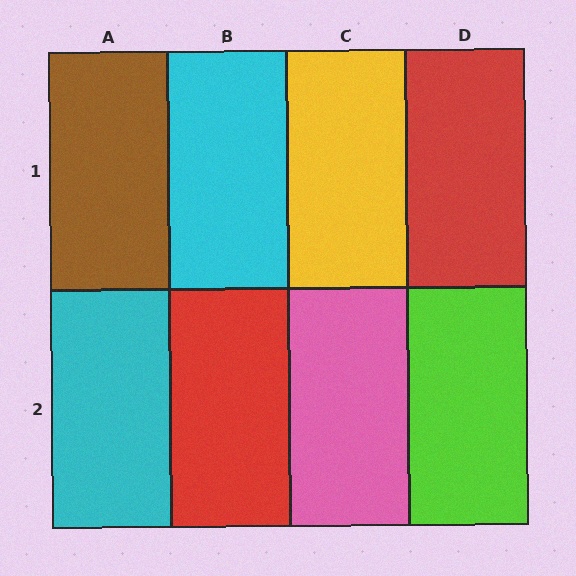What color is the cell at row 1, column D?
Red.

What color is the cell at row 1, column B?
Cyan.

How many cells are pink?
1 cell is pink.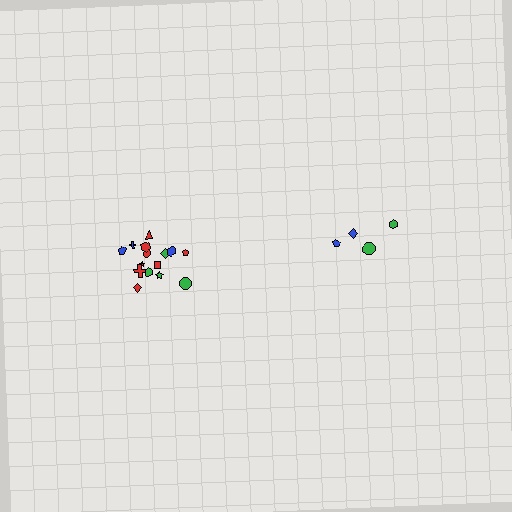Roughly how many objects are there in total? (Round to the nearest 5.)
Roughly 20 objects in total.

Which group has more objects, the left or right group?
The left group.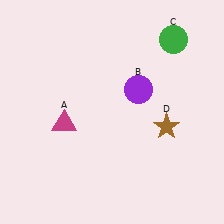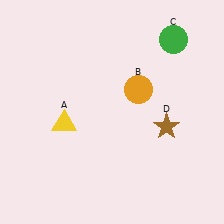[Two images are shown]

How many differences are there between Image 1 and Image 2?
There are 2 differences between the two images.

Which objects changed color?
A changed from magenta to yellow. B changed from purple to orange.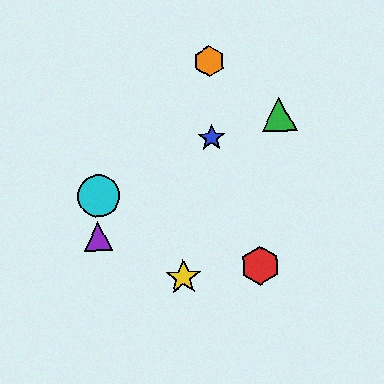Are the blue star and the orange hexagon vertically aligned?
Yes, both are at x≈212.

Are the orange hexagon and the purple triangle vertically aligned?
No, the orange hexagon is at x≈209 and the purple triangle is at x≈98.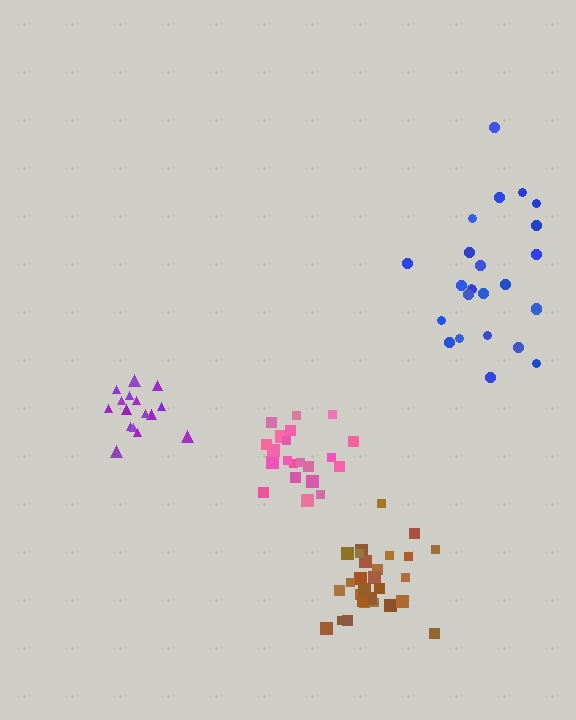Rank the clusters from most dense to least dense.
pink, brown, purple, blue.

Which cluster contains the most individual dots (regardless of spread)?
Brown (28).